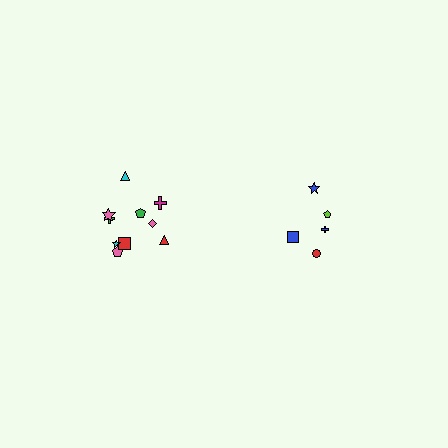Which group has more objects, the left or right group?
The left group.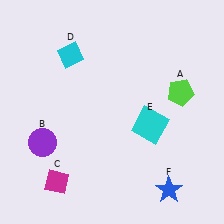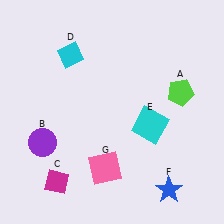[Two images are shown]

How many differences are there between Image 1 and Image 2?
There is 1 difference between the two images.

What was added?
A pink square (G) was added in Image 2.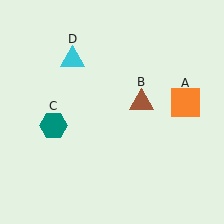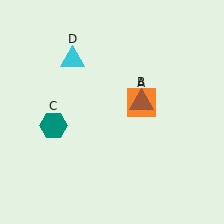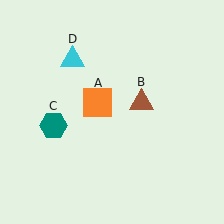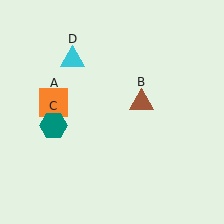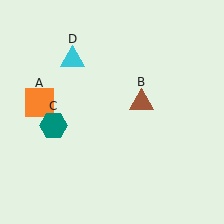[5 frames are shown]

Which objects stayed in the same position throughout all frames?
Brown triangle (object B) and teal hexagon (object C) and cyan triangle (object D) remained stationary.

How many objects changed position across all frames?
1 object changed position: orange square (object A).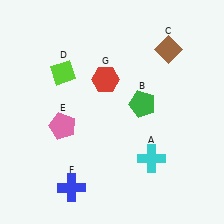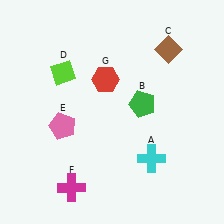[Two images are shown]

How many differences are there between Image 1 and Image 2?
There is 1 difference between the two images.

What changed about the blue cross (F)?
In Image 1, F is blue. In Image 2, it changed to magenta.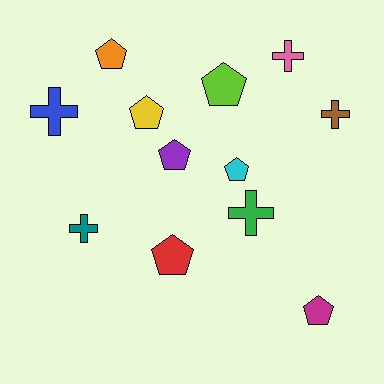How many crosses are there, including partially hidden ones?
There are 5 crosses.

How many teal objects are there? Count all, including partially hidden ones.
There is 1 teal object.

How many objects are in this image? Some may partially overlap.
There are 12 objects.